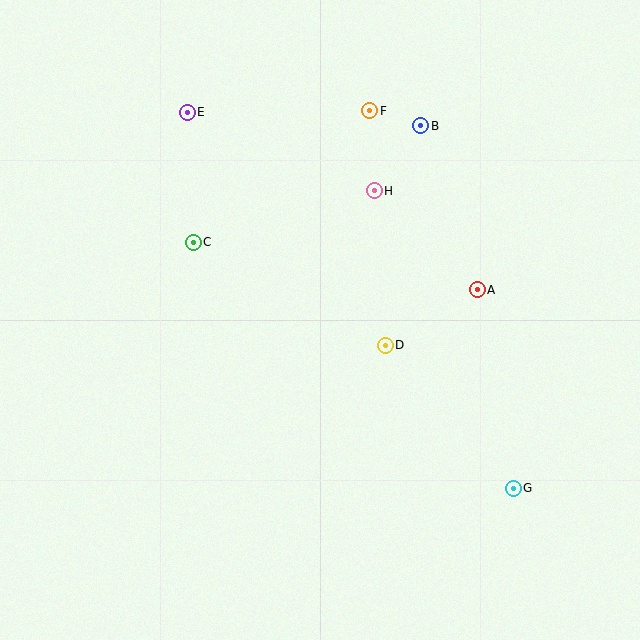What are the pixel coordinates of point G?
Point G is at (513, 488).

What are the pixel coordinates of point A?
Point A is at (477, 290).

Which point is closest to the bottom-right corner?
Point G is closest to the bottom-right corner.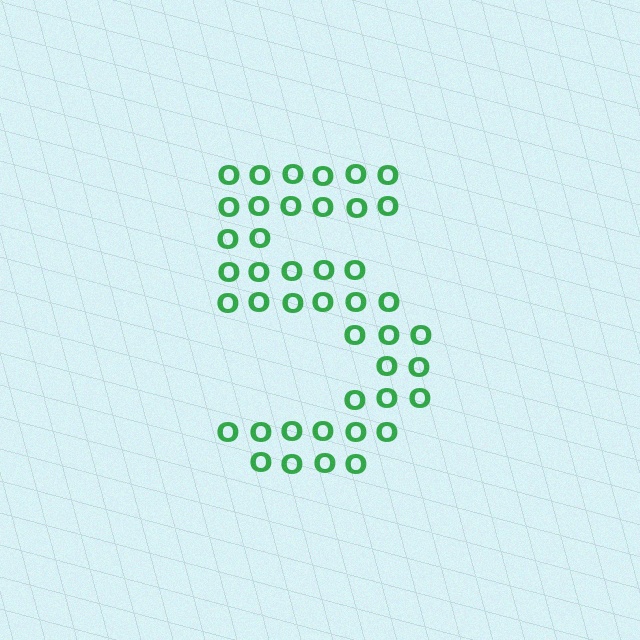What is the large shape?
The large shape is the digit 5.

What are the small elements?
The small elements are letter O's.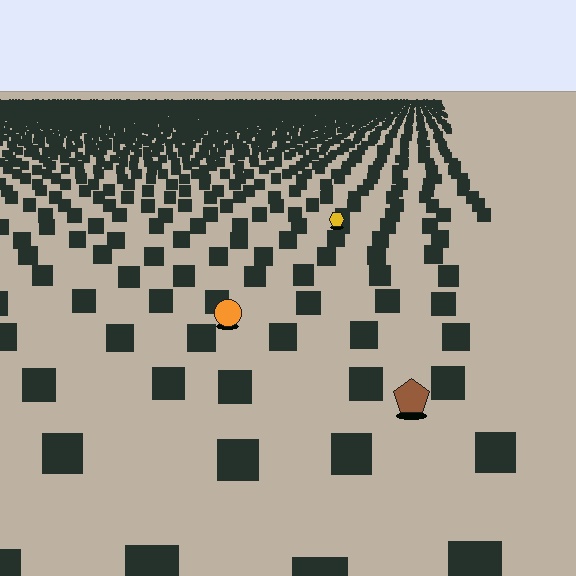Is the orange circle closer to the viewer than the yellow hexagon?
Yes. The orange circle is closer — you can tell from the texture gradient: the ground texture is coarser near it.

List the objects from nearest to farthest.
From nearest to farthest: the brown pentagon, the orange circle, the yellow hexagon.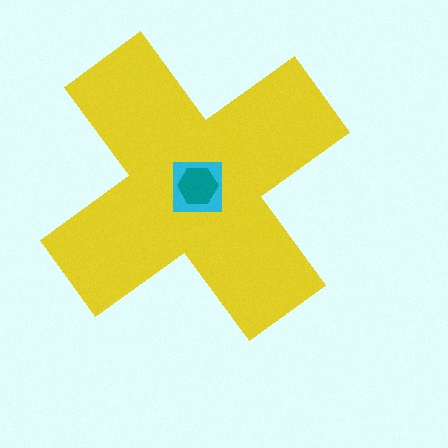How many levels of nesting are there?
3.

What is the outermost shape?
The yellow cross.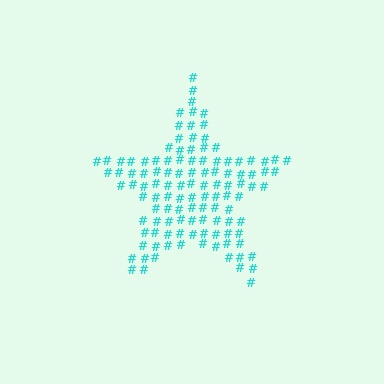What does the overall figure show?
The overall figure shows a star.